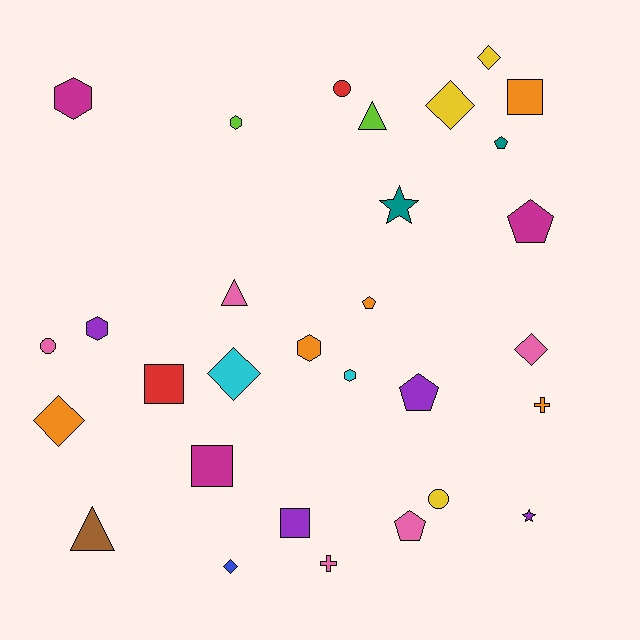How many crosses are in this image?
There are 2 crosses.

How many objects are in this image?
There are 30 objects.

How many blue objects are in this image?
There is 1 blue object.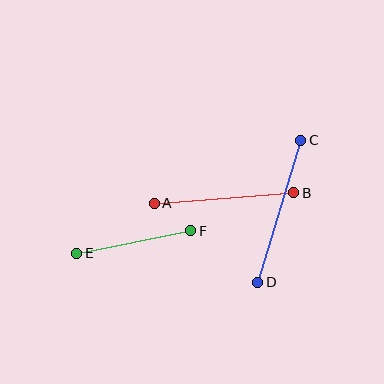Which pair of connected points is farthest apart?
Points C and D are farthest apart.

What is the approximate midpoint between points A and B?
The midpoint is at approximately (224, 198) pixels.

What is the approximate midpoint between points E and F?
The midpoint is at approximately (134, 242) pixels.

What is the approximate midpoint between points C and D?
The midpoint is at approximately (279, 211) pixels.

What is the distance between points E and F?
The distance is approximately 116 pixels.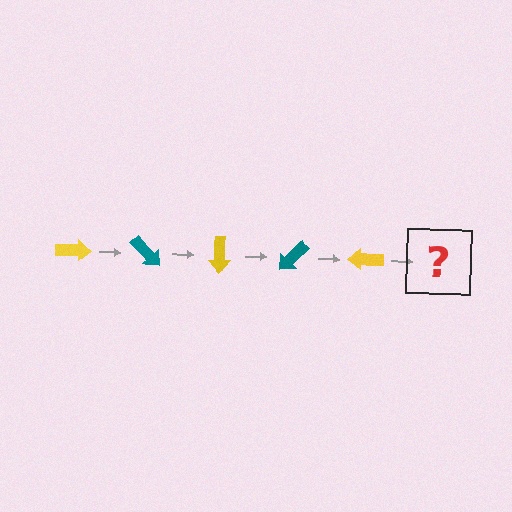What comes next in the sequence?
The next element should be a teal arrow, rotated 225 degrees from the start.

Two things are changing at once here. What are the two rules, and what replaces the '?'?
The two rules are that it rotates 45 degrees each step and the color cycles through yellow and teal. The '?' should be a teal arrow, rotated 225 degrees from the start.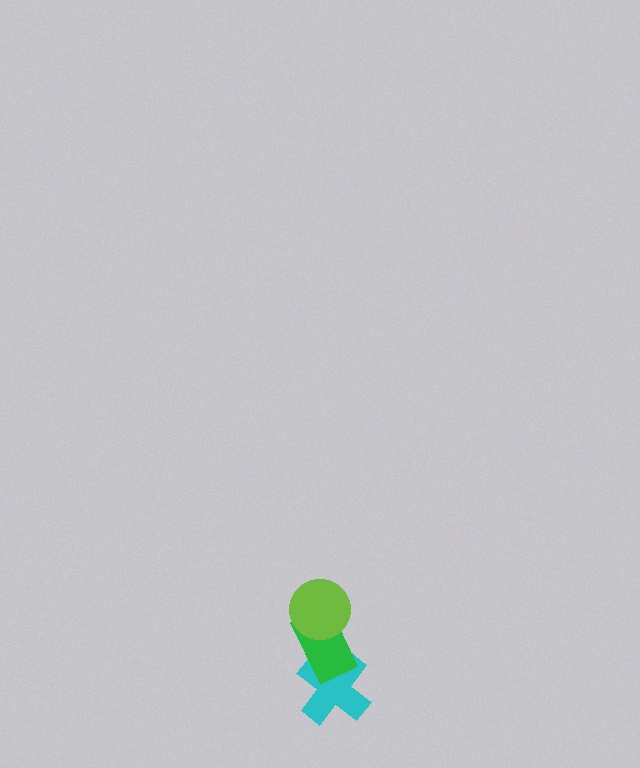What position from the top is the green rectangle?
The green rectangle is 2nd from the top.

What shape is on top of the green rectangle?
The lime circle is on top of the green rectangle.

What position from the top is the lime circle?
The lime circle is 1st from the top.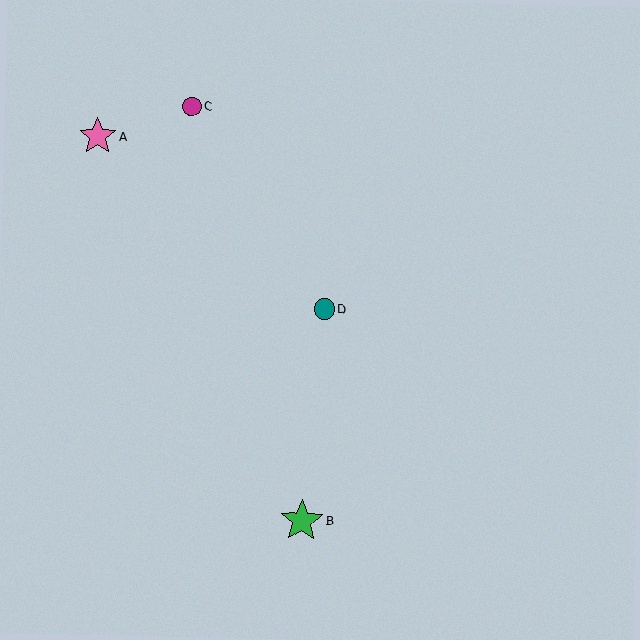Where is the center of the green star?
The center of the green star is at (302, 521).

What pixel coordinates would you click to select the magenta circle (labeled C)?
Click at (192, 107) to select the magenta circle C.